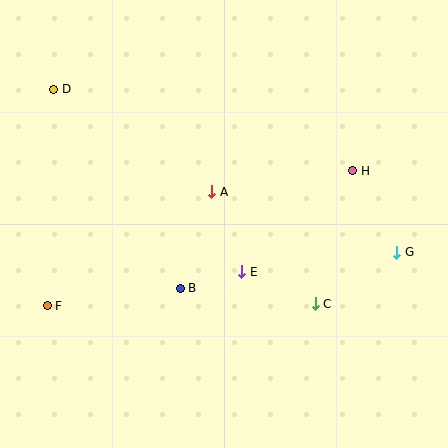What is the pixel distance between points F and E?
The distance between F and E is 197 pixels.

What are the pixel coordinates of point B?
Point B is at (180, 288).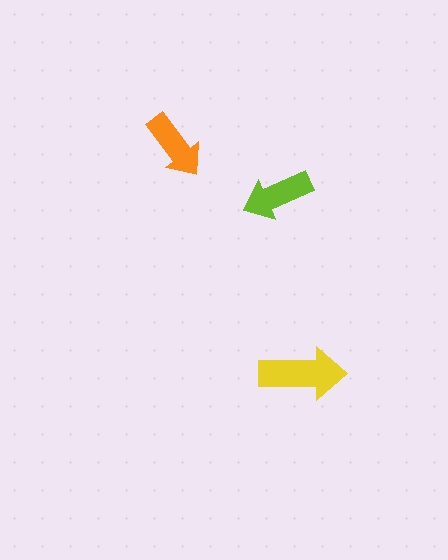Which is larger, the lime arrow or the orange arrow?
The lime one.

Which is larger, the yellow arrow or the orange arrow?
The yellow one.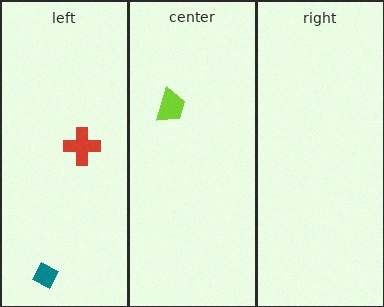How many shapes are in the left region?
2.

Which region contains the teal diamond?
The left region.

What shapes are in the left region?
The red cross, the teal diamond.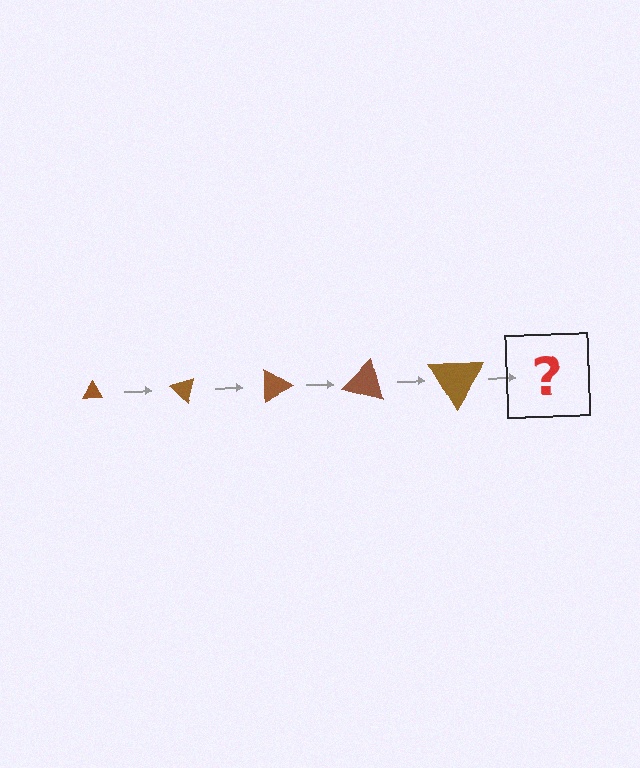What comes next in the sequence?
The next element should be a triangle, larger than the previous one and rotated 225 degrees from the start.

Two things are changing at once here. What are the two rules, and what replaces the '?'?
The two rules are that the triangle grows larger each step and it rotates 45 degrees each step. The '?' should be a triangle, larger than the previous one and rotated 225 degrees from the start.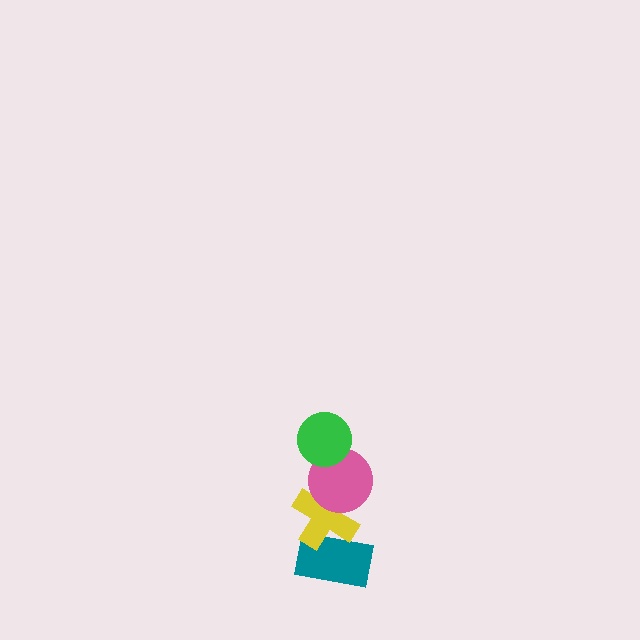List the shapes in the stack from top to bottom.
From top to bottom: the green circle, the pink circle, the yellow cross, the teal rectangle.